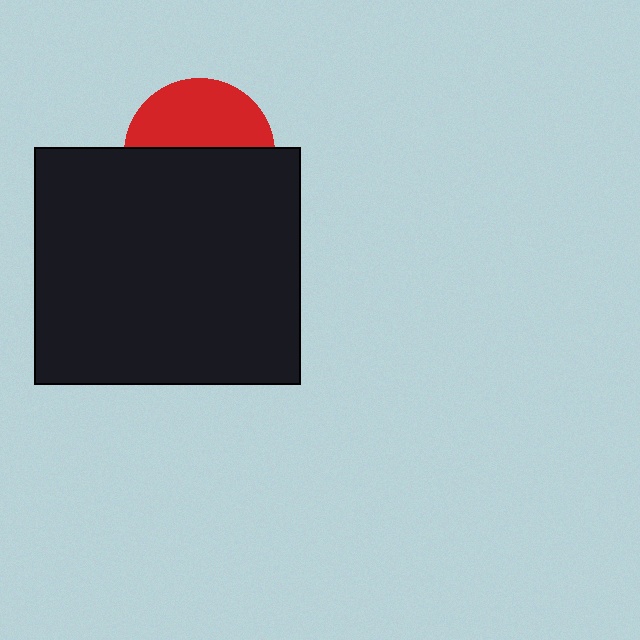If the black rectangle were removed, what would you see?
You would see the complete red circle.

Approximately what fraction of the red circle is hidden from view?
Roughly 55% of the red circle is hidden behind the black rectangle.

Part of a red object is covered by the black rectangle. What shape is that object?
It is a circle.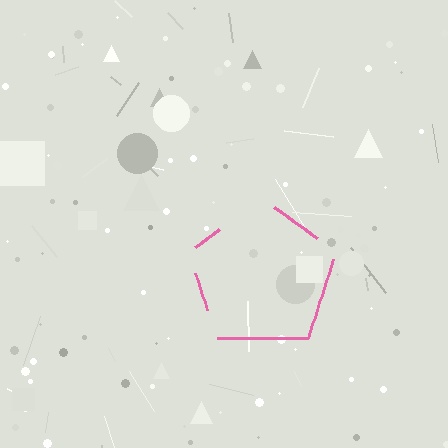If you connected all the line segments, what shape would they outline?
They would outline a pentagon.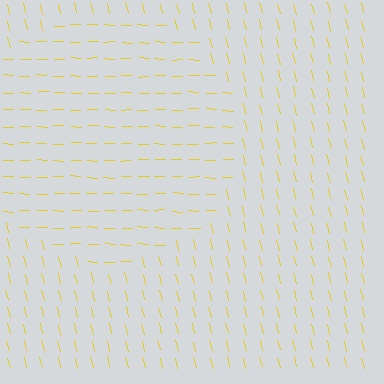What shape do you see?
I see a circle.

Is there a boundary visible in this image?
Yes, there is a texture boundary formed by a change in line orientation.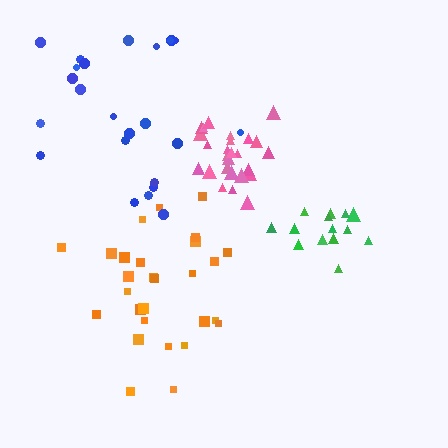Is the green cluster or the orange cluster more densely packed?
Green.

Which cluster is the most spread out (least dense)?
Blue.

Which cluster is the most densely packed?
Pink.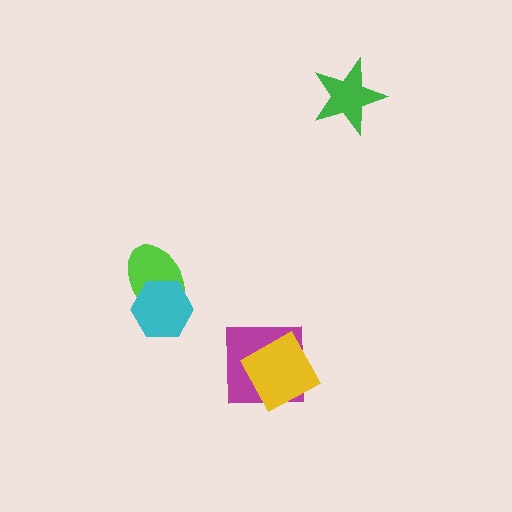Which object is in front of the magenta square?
The yellow diamond is in front of the magenta square.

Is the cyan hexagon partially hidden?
No, no other shape covers it.